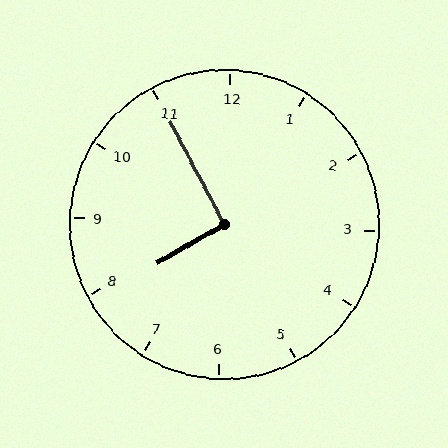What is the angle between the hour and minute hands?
Approximately 92 degrees.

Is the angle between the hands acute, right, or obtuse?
It is right.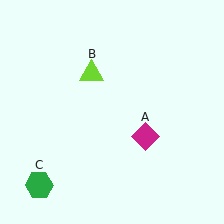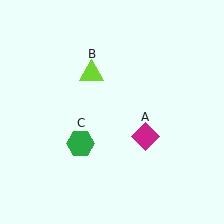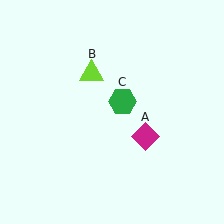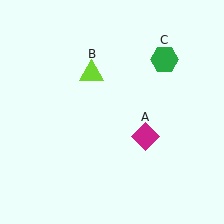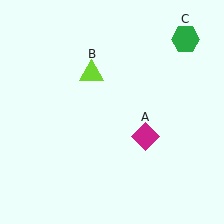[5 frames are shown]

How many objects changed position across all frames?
1 object changed position: green hexagon (object C).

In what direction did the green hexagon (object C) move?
The green hexagon (object C) moved up and to the right.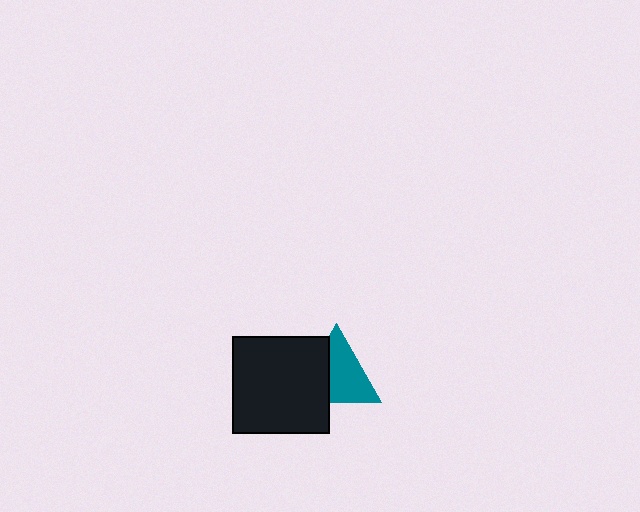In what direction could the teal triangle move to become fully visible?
The teal triangle could move right. That would shift it out from behind the black square entirely.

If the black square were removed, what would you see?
You would see the complete teal triangle.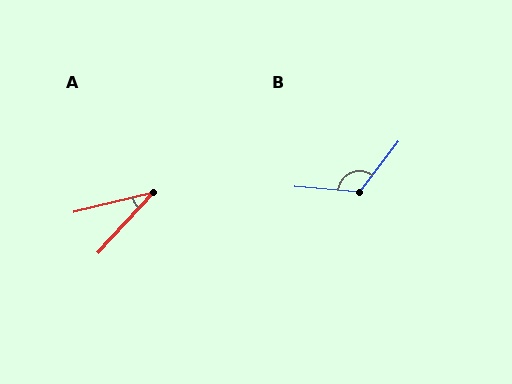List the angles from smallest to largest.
A (33°), B (123°).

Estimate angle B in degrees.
Approximately 123 degrees.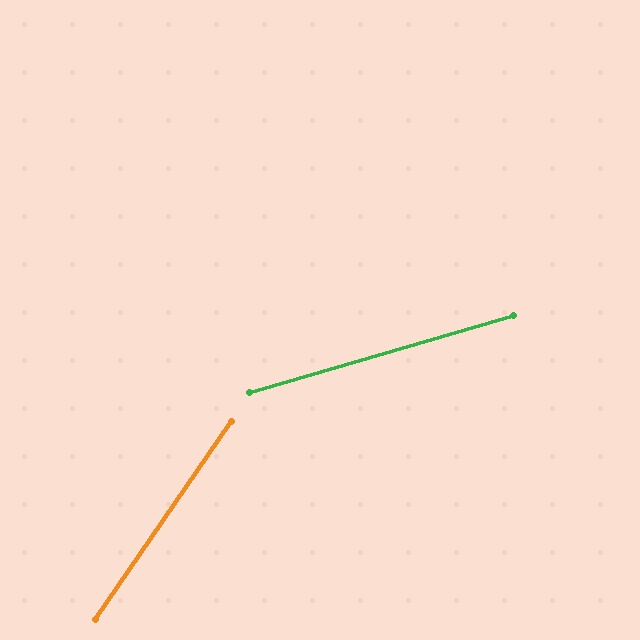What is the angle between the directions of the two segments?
Approximately 39 degrees.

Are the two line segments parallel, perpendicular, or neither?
Neither parallel nor perpendicular — they differ by about 39°.